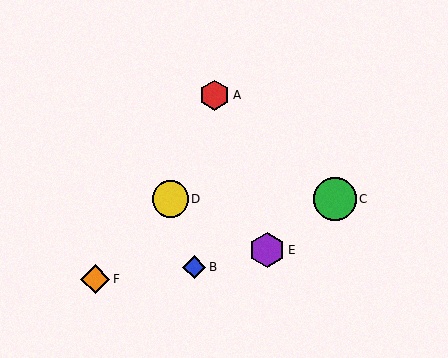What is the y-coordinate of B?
Object B is at y≈267.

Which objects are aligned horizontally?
Objects C, D are aligned horizontally.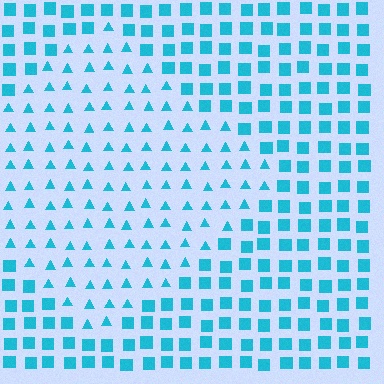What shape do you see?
I see a diamond.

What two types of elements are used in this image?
The image uses triangles inside the diamond region and squares outside it.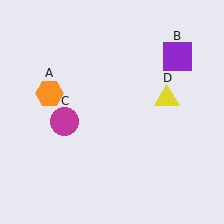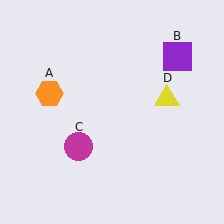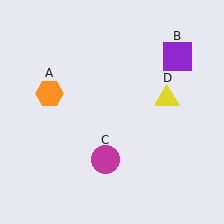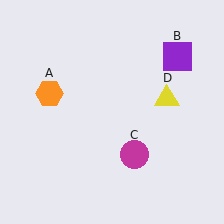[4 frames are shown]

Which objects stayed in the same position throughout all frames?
Orange hexagon (object A) and purple square (object B) and yellow triangle (object D) remained stationary.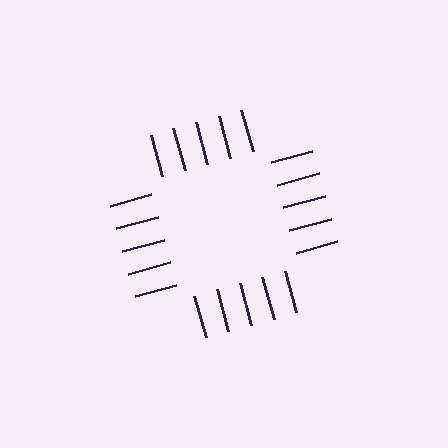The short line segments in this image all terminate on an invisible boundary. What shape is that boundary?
An illusory square — the line segments terminate on its edges but no continuous stroke is drawn.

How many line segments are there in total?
20 — 5 along each of the 4 edges.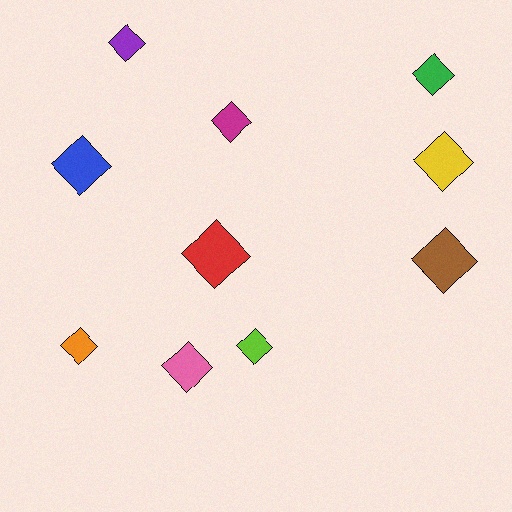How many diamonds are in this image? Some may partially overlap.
There are 10 diamonds.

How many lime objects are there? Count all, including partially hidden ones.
There is 1 lime object.